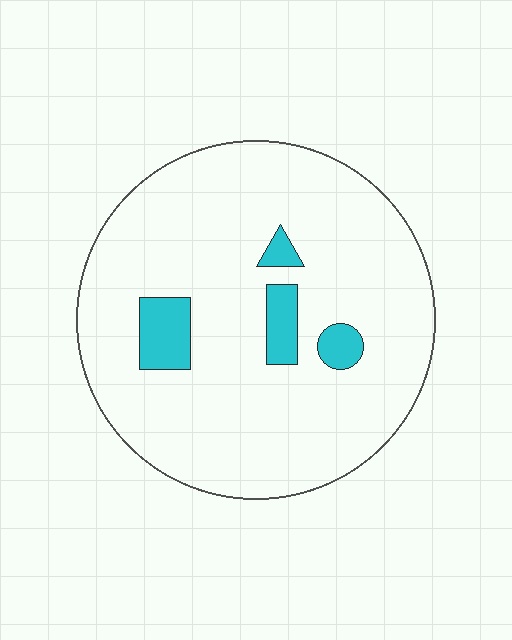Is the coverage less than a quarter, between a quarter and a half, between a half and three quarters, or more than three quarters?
Less than a quarter.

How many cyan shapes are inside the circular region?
4.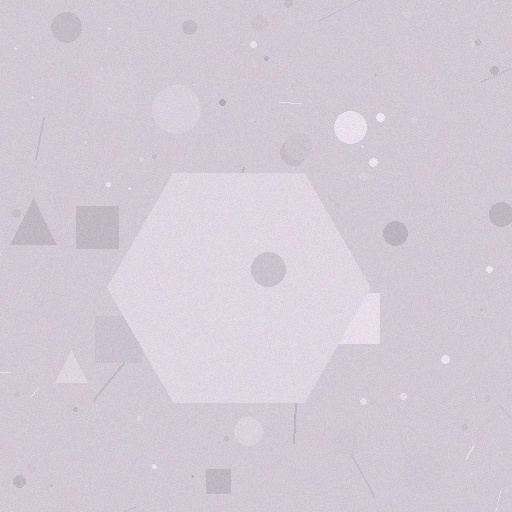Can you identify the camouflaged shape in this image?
The camouflaged shape is a hexagon.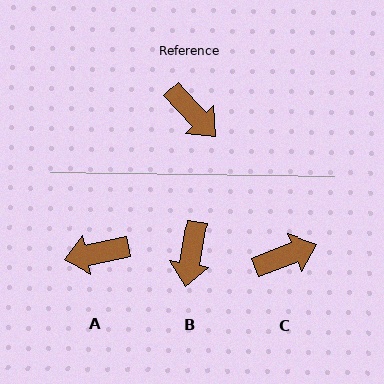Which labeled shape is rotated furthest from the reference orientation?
A, about 122 degrees away.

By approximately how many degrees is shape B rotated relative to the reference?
Approximately 54 degrees clockwise.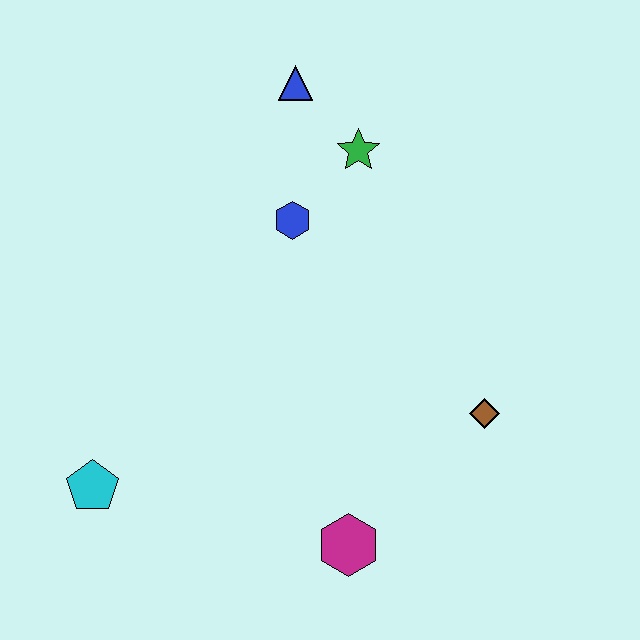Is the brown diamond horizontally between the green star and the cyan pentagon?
No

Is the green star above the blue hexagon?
Yes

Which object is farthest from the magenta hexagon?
The blue triangle is farthest from the magenta hexagon.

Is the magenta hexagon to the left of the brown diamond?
Yes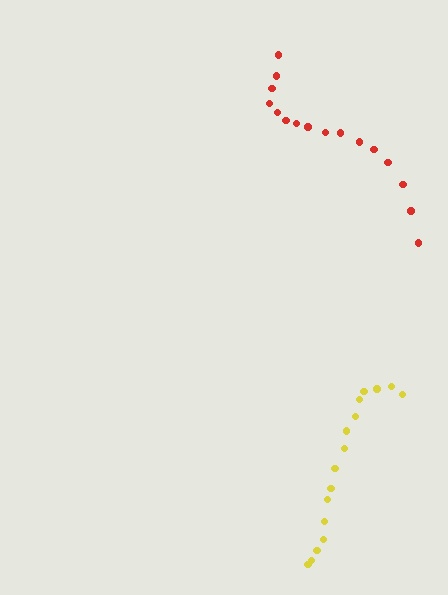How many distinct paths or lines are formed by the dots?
There are 2 distinct paths.